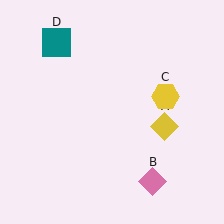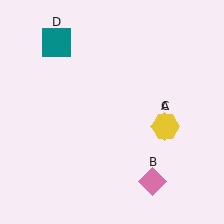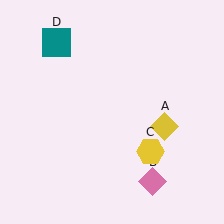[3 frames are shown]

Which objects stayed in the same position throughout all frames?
Yellow diamond (object A) and pink diamond (object B) and teal square (object D) remained stationary.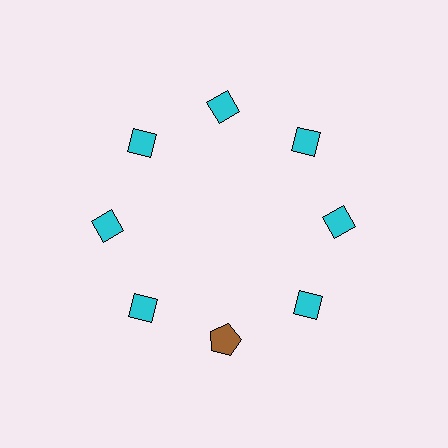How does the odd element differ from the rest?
It differs in both color (brown instead of cyan) and shape (pentagon instead of diamond).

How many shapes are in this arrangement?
There are 8 shapes arranged in a ring pattern.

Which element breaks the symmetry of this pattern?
The brown pentagon at roughly the 6 o'clock position breaks the symmetry. All other shapes are cyan diamonds.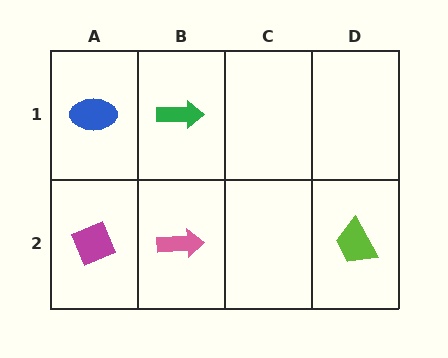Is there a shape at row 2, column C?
No, that cell is empty.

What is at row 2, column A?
A magenta diamond.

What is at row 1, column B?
A green arrow.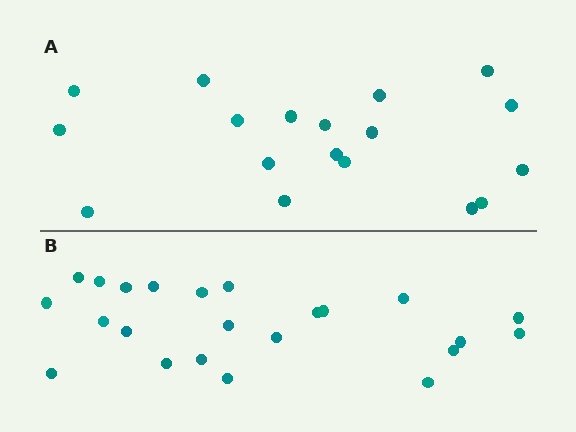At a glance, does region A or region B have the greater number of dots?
Region B (the bottom region) has more dots.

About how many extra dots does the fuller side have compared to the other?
Region B has about 5 more dots than region A.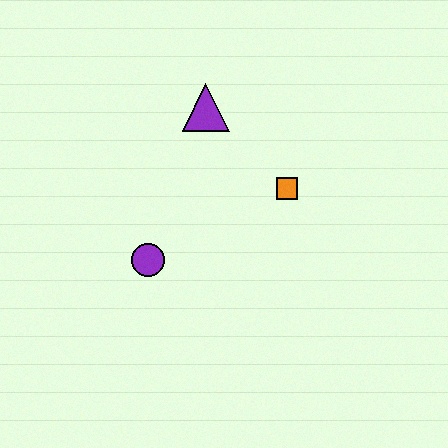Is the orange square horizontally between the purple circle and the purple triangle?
No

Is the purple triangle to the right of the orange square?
No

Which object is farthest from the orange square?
The purple circle is farthest from the orange square.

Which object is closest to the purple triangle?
The orange square is closest to the purple triangle.